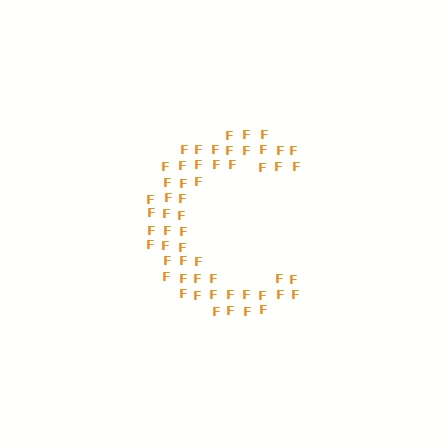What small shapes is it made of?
It is made of small letter F's.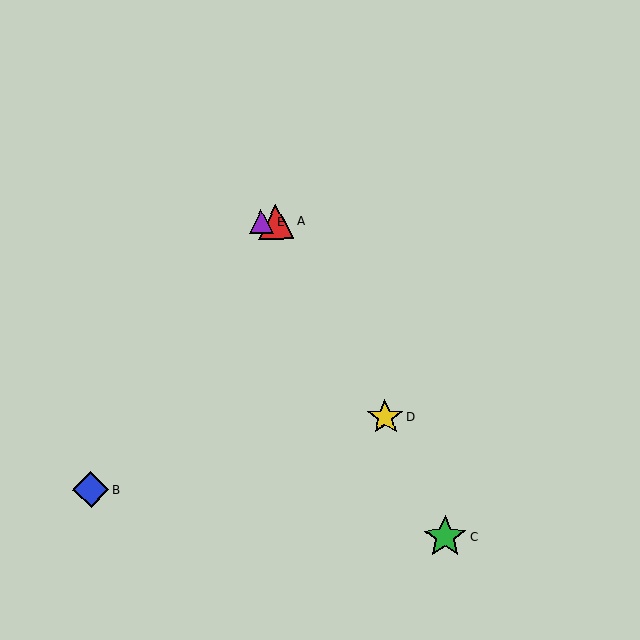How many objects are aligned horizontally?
2 objects (A, E) are aligned horizontally.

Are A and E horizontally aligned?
Yes, both are at y≈221.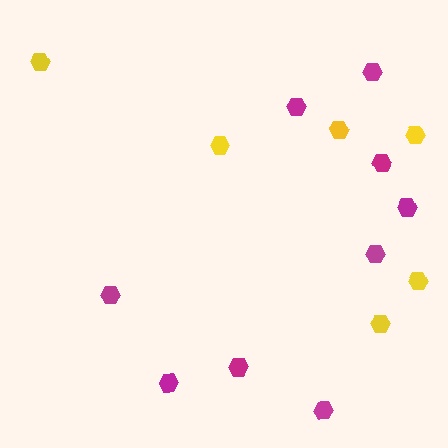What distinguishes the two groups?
There are 2 groups: one group of yellow hexagons (6) and one group of magenta hexagons (9).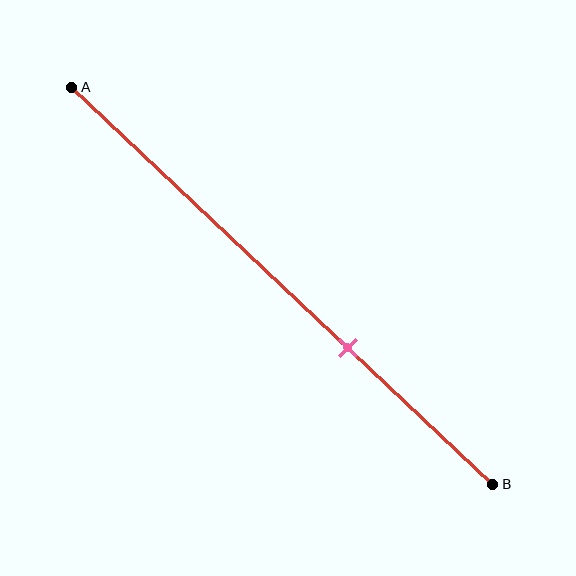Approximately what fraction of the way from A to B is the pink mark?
The pink mark is approximately 65% of the way from A to B.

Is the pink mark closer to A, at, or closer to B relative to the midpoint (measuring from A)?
The pink mark is closer to point B than the midpoint of segment AB.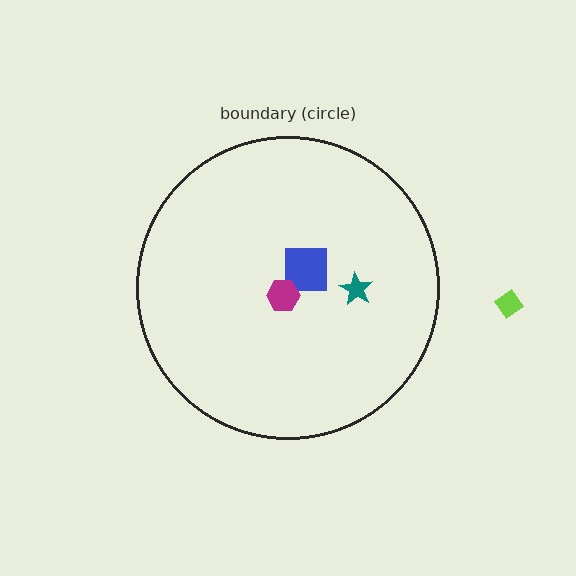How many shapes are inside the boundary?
3 inside, 1 outside.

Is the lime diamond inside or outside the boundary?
Outside.